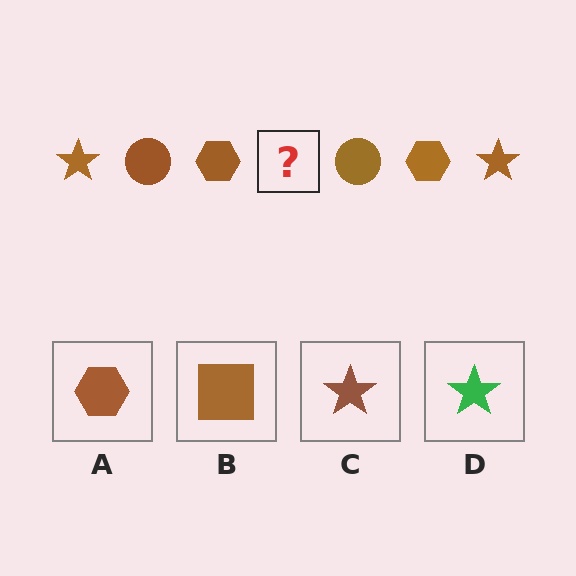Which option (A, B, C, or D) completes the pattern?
C.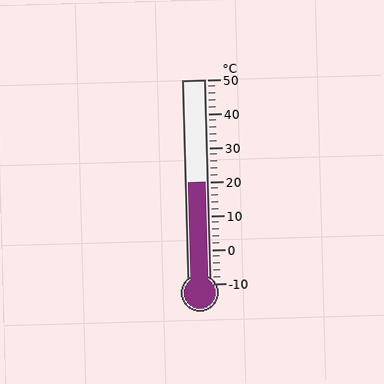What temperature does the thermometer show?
The thermometer shows approximately 20°C.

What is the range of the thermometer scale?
The thermometer scale ranges from -10°C to 50°C.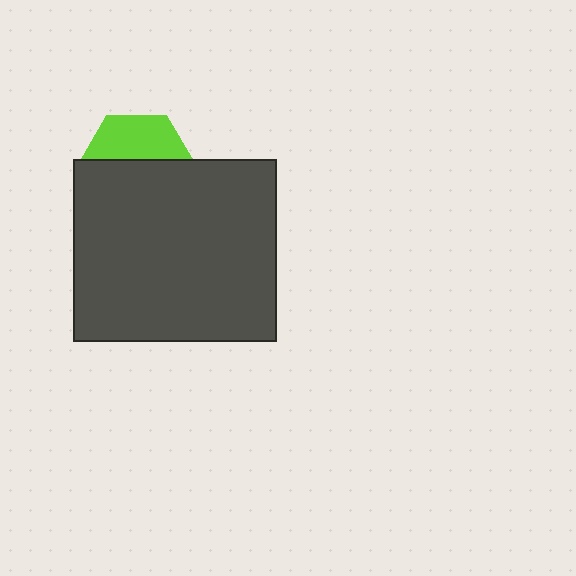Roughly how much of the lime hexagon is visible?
A small part of it is visible (roughly 40%).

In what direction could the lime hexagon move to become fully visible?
The lime hexagon could move up. That would shift it out from behind the dark gray rectangle entirely.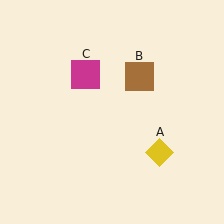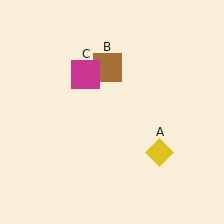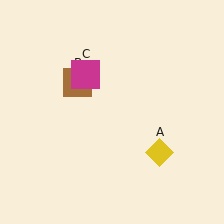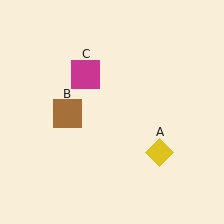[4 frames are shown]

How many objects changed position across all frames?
1 object changed position: brown square (object B).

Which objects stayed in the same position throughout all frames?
Yellow diamond (object A) and magenta square (object C) remained stationary.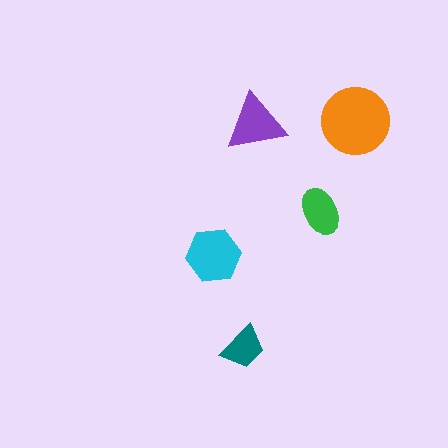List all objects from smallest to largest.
The teal trapezoid, the green ellipse, the purple triangle, the cyan hexagon, the orange circle.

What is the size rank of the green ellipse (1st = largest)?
4th.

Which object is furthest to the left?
The cyan hexagon is leftmost.